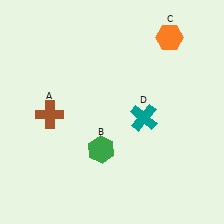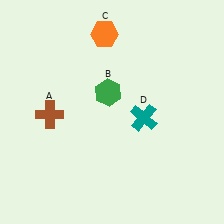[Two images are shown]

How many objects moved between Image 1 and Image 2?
2 objects moved between the two images.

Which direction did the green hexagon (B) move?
The green hexagon (B) moved up.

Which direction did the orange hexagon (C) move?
The orange hexagon (C) moved left.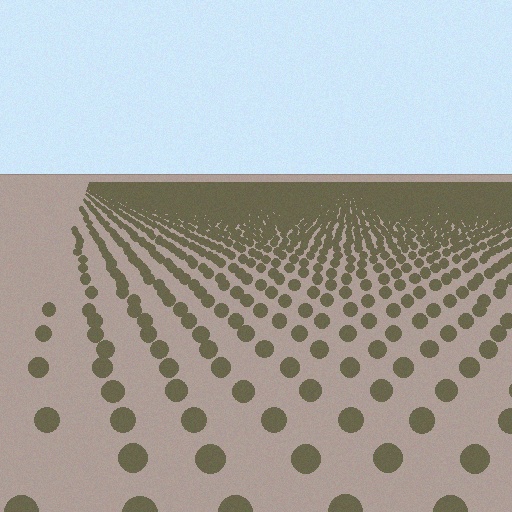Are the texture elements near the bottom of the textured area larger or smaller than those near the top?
Larger. Near the bottom, elements are closer to the viewer and appear at a bigger on-screen size.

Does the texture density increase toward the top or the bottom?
Density increases toward the top.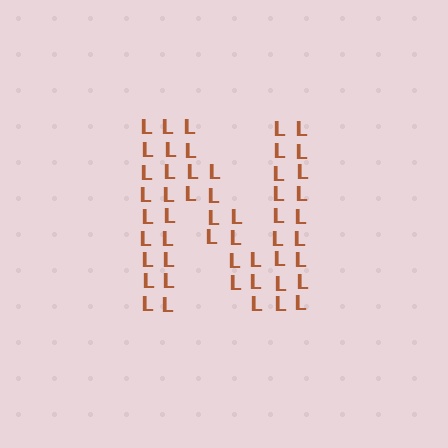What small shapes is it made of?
It is made of small letter L's.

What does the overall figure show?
The overall figure shows the letter N.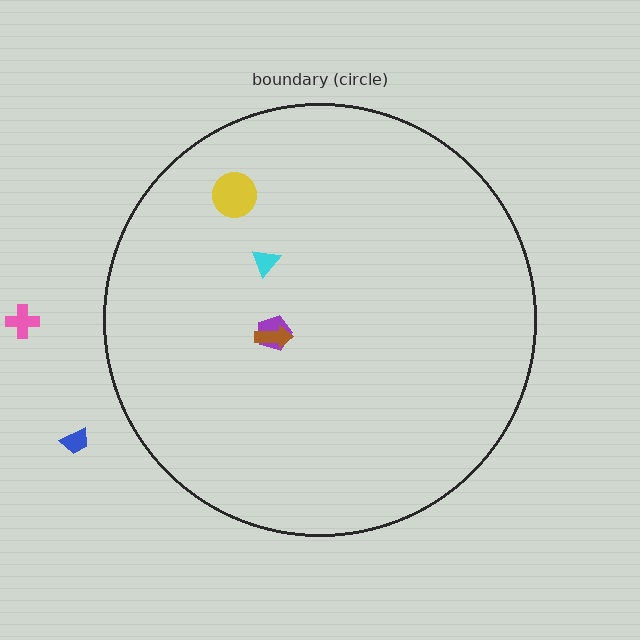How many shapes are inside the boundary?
4 inside, 2 outside.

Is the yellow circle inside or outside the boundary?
Inside.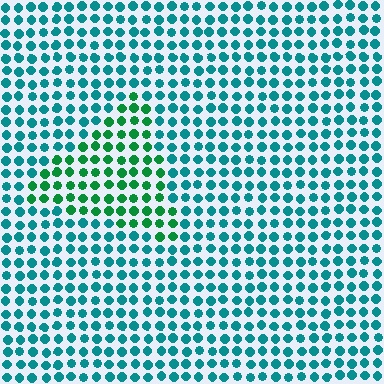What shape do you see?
I see a triangle.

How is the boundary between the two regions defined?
The boundary is defined purely by a slight shift in hue (about 39 degrees). Spacing, size, and orientation are identical on both sides.